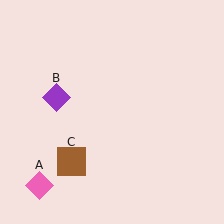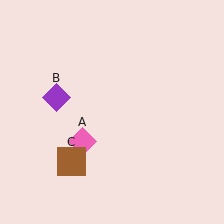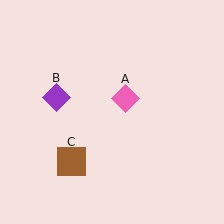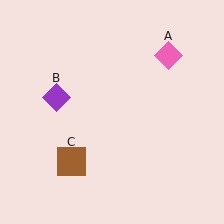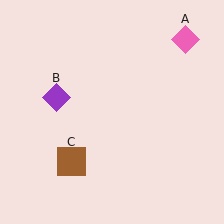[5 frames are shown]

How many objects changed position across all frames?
1 object changed position: pink diamond (object A).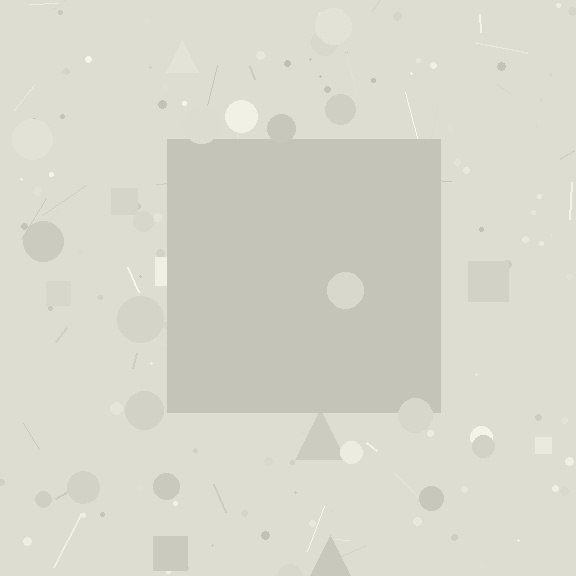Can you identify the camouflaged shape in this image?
The camouflaged shape is a square.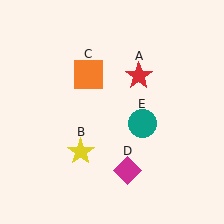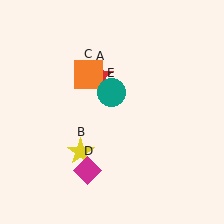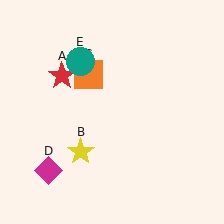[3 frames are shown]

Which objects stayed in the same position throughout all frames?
Yellow star (object B) and orange square (object C) remained stationary.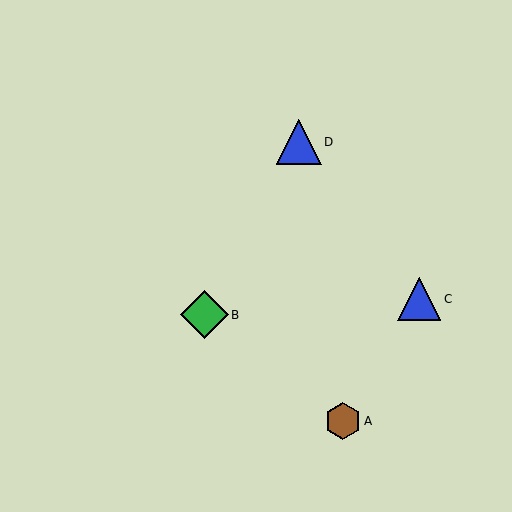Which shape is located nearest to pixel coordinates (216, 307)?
The green diamond (labeled B) at (205, 315) is nearest to that location.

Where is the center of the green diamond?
The center of the green diamond is at (205, 315).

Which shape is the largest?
The green diamond (labeled B) is the largest.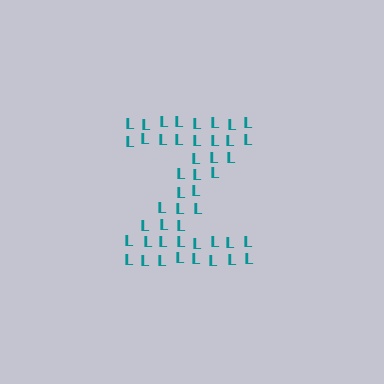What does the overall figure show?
The overall figure shows the letter Z.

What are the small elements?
The small elements are letter L's.